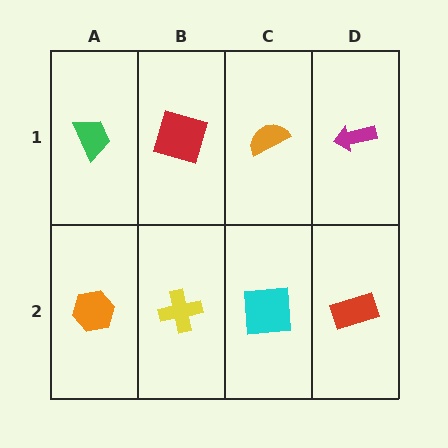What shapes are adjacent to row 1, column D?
A red rectangle (row 2, column D), an orange semicircle (row 1, column C).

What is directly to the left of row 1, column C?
A red square.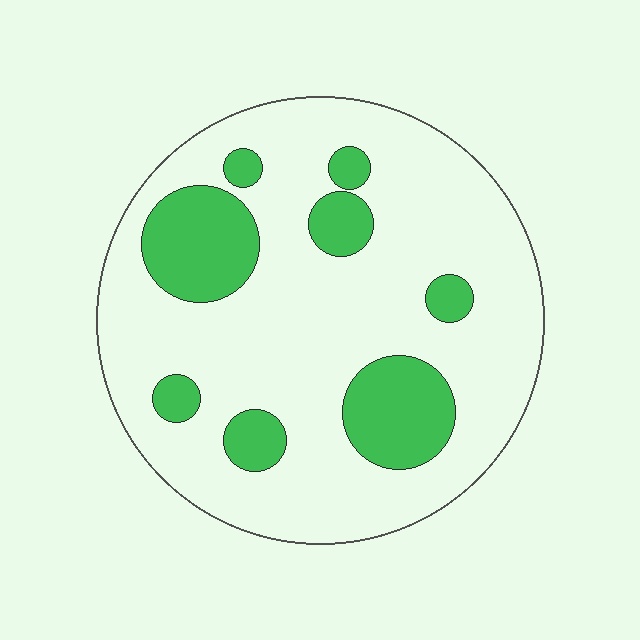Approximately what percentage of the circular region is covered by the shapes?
Approximately 20%.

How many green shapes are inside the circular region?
8.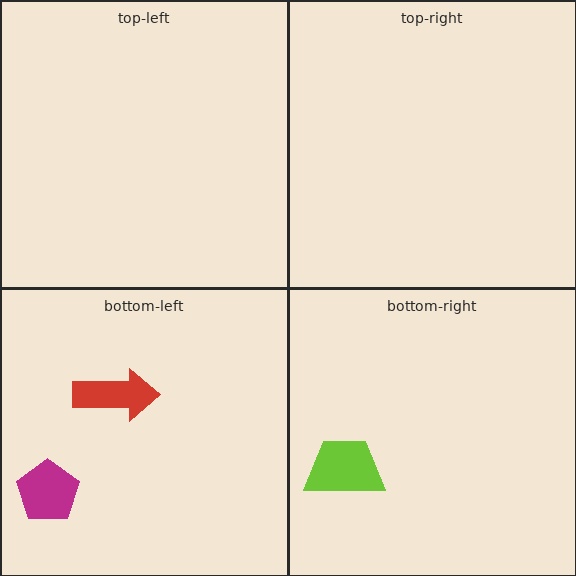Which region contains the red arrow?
The bottom-left region.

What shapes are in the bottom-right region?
The lime trapezoid.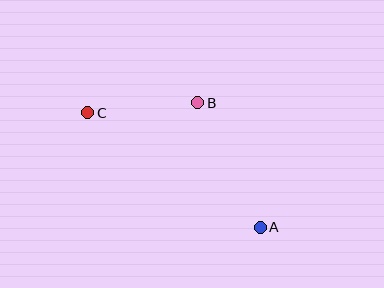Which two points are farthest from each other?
Points A and C are farthest from each other.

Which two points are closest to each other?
Points B and C are closest to each other.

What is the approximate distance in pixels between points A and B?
The distance between A and B is approximately 139 pixels.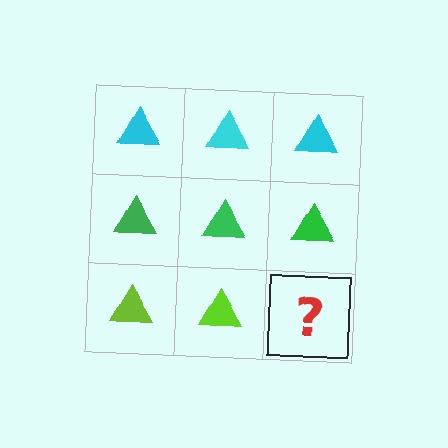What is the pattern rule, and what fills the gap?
The rule is that each row has a consistent color. The gap should be filled with a lime triangle.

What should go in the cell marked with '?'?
The missing cell should contain a lime triangle.